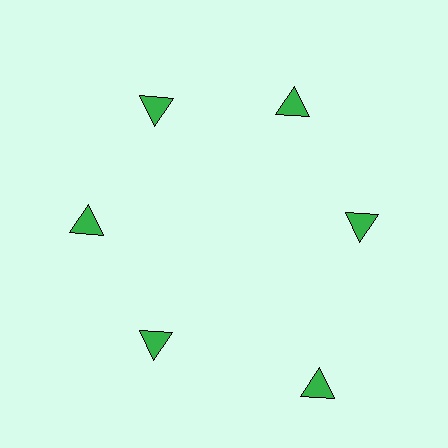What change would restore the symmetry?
The symmetry would be restored by moving it inward, back onto the ring so that all 6 triangles sit at equal angles and equal distance from the center.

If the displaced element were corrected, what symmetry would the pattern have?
It would have 6-fold rotational symmetry — the pattern would map onto itself every 60 degrees.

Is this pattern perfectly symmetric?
No. The 6 green triangles are arranged in a ring, but one element near the 5 o'clock position is pushed outward from the center, breaking the 6-fold rotational symmetry.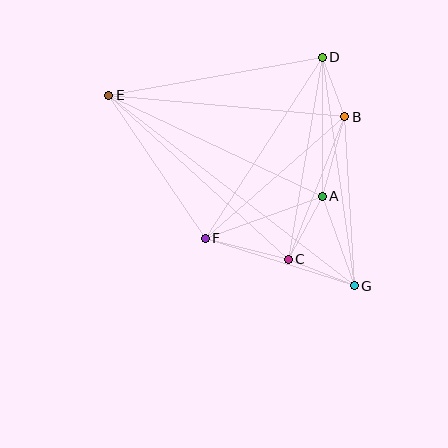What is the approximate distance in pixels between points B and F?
The distance between B and F is approximately 185 pixels.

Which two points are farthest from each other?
Points E and G are farthest from each other.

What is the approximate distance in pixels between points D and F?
The distance between D and F is approximately 216 pixels.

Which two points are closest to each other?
Points B and D are closest to each other.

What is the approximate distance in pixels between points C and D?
The distance between C and D is approximately 205 pixels.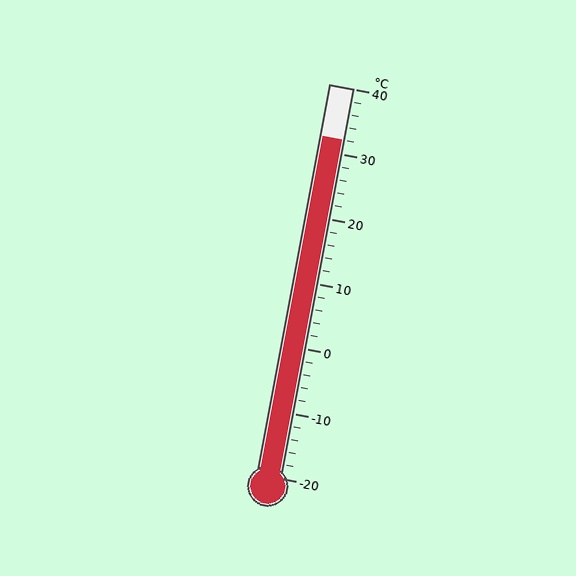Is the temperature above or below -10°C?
The temperature is above -10°C.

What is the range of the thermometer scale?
The thermometer scale ranges from -20°C to 40°C.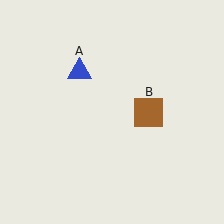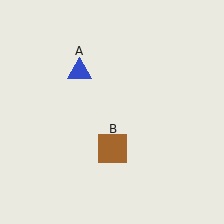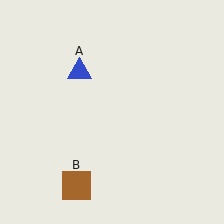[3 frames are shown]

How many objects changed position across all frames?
1 object changed position: brown square (object B).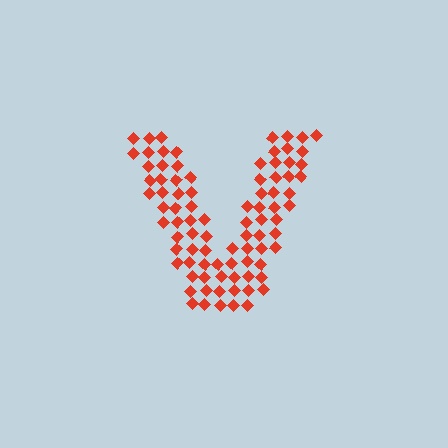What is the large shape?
The large shape is the letter V.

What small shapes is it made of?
It is made of small diamonds.